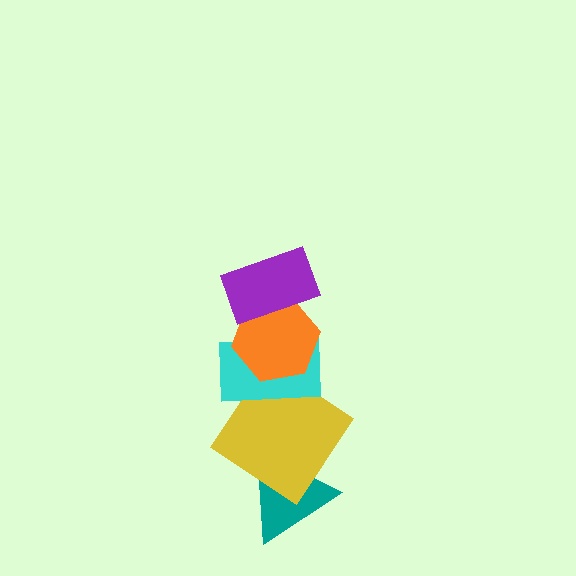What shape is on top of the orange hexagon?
The purple rectangle is on top of the orange hexagon.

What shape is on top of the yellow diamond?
The cyan rectangle is on top of the yellow diamond.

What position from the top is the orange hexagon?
The orange hexagon is 2nd from the top.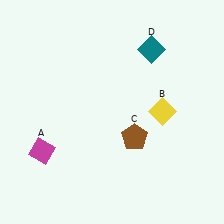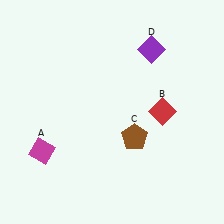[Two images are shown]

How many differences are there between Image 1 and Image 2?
There are 2 differences between the two images.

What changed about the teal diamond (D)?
In Image 1, D is teal. In Image 2, it changed to purple.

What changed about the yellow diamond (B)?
In Image 1, B is yellow. In Image 2, it changed to red.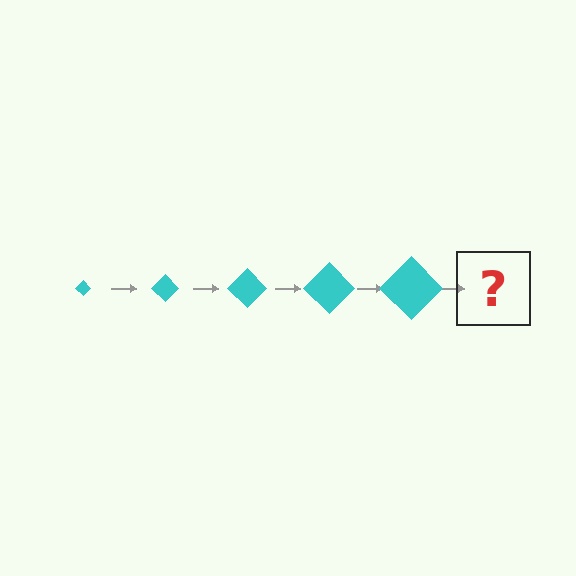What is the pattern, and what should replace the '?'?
The pattern is that the diamond gets progressively larger each step. The '?' should be a cyan diamond, larger than the previous one.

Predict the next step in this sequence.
The next step is a cyan diamond, larger than the previous one.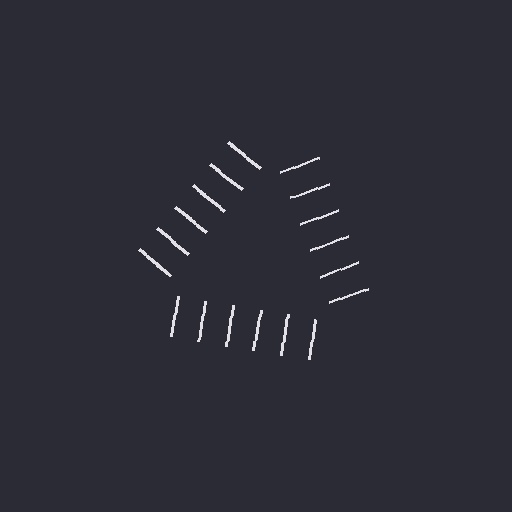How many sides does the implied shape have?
3 sides — the line-ends trace a triangle.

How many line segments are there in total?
18 — 6 along each of the 3 edges.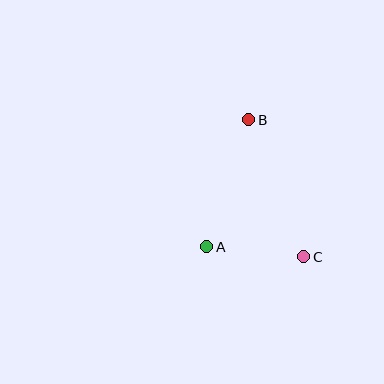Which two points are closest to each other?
Points A and C are closest to each other.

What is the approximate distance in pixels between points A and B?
The distance between A and B is approximately 134 pixels.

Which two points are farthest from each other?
Points B and C are farthest from each other.